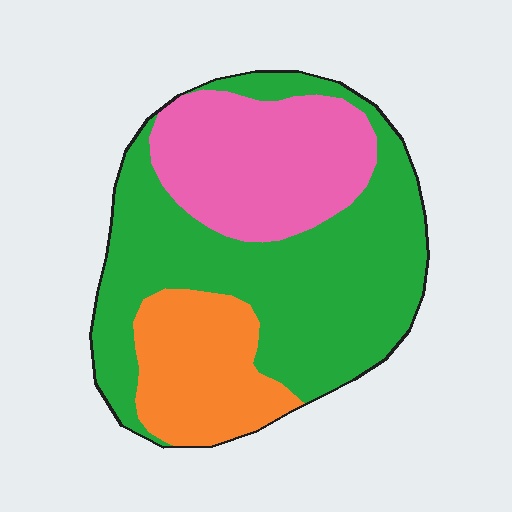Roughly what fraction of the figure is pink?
Pink takes up about one quarter (1/4) of the figure.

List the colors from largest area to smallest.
From largest to smallest: green, pink, orange.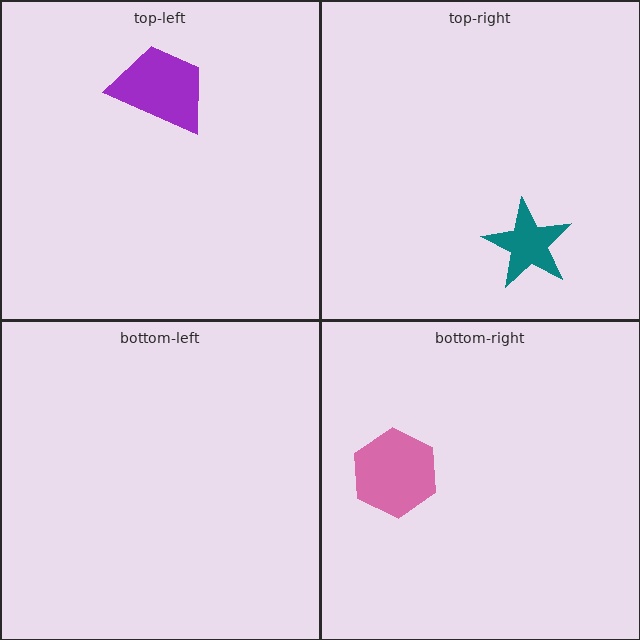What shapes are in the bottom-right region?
The pink hexagon.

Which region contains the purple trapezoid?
The top-left region.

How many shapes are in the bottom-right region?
1.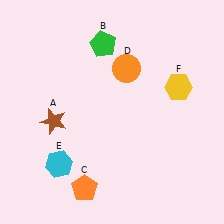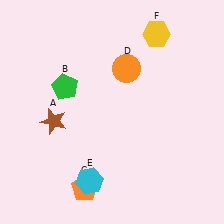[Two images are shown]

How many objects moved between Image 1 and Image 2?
3 objects moved between the two images.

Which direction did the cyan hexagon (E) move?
The cyan hexagon (E) moved right.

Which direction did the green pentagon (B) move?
The green pentagon (B) moved down.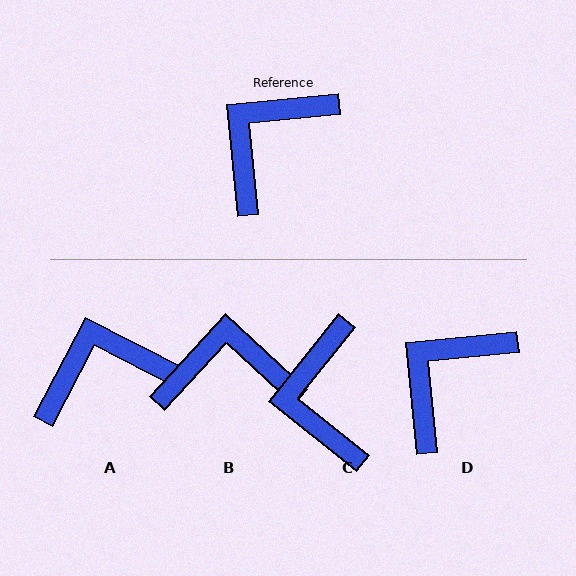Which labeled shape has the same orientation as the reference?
D.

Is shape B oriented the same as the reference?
No, it is off by about 48 degrees.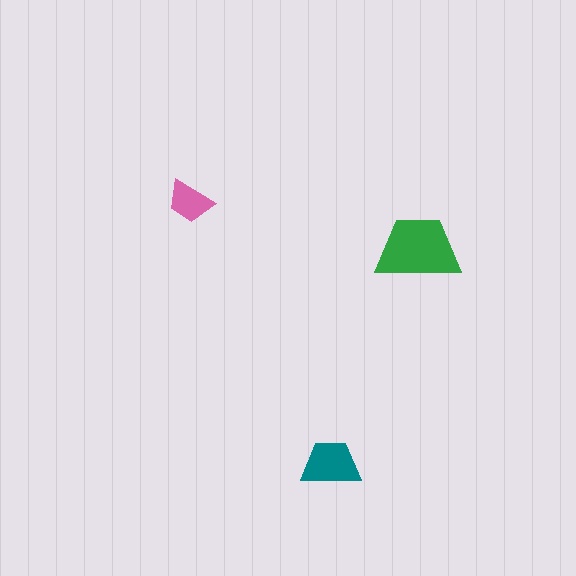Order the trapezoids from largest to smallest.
the green one, the teal one, the pink one.